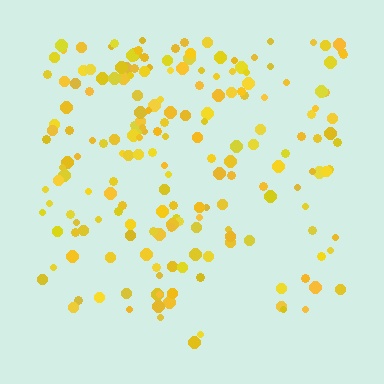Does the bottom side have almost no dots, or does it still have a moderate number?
Still a moderate number, just noticeably fewer than the top.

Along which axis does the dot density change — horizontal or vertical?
Vertical.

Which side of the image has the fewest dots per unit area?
The bottom.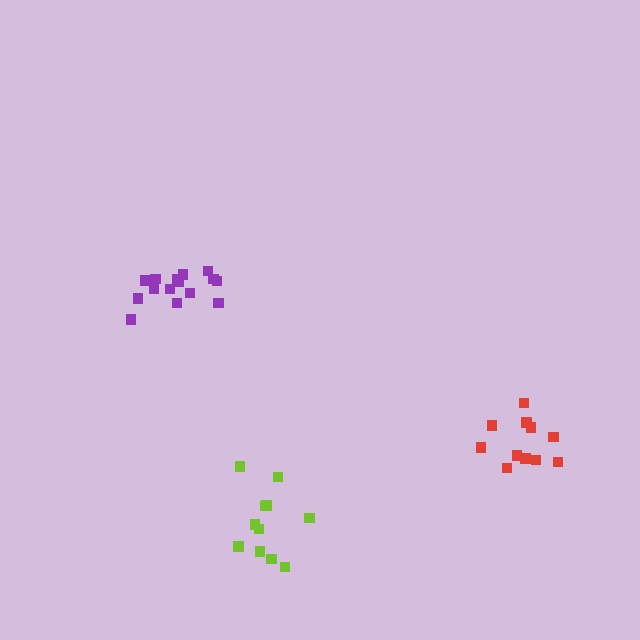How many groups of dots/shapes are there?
There are 3 groups.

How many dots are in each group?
Group 1: 16 dots, Group 2: 11 dots, Group 3: 11 dots (38 total).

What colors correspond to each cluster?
The clusters are colored: purple, lime, red.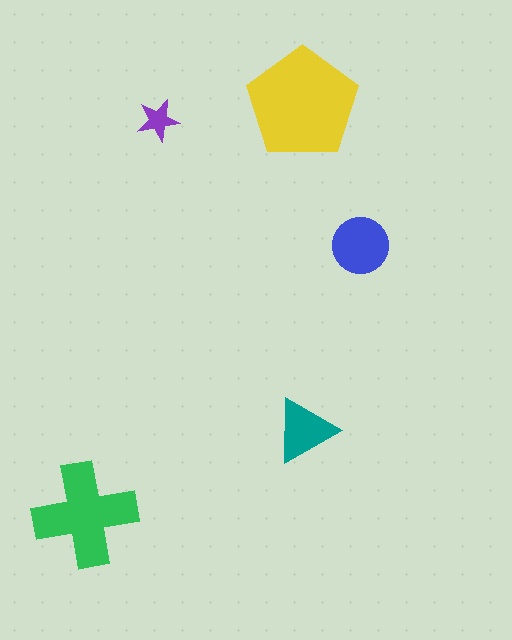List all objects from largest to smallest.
The yellow pentagon, the green cross, the blue circle, the teal triangle, the purple star.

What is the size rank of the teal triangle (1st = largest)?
4th.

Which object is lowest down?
The green cross is bottommost.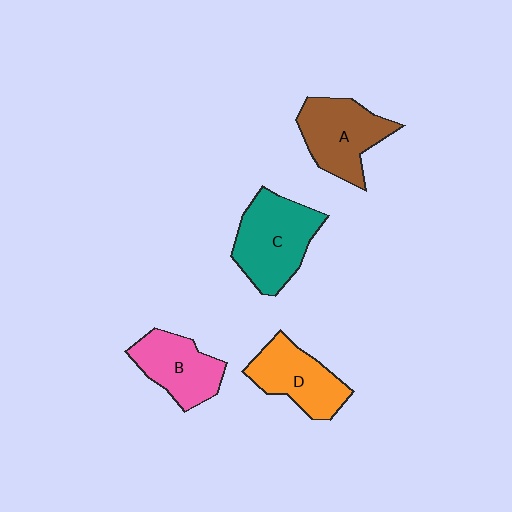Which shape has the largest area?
Shape C (teal).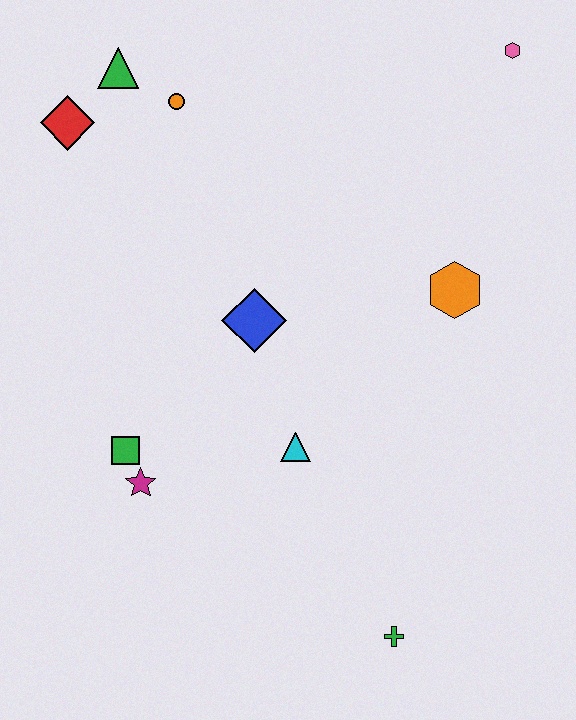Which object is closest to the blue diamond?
The cyan triangle is closest to the blue diamond.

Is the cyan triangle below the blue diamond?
Yes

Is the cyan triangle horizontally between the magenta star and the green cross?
Yes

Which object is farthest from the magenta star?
The pink hexagon is farthest from the magenta star.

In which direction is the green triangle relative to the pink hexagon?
The green triangle is to the left of the pink hexagon.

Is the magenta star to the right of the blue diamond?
No